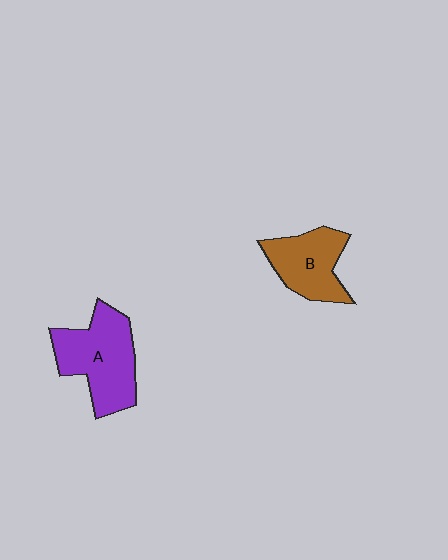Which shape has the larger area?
Shape A (purple).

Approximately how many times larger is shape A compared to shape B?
Approximately 1.4 times.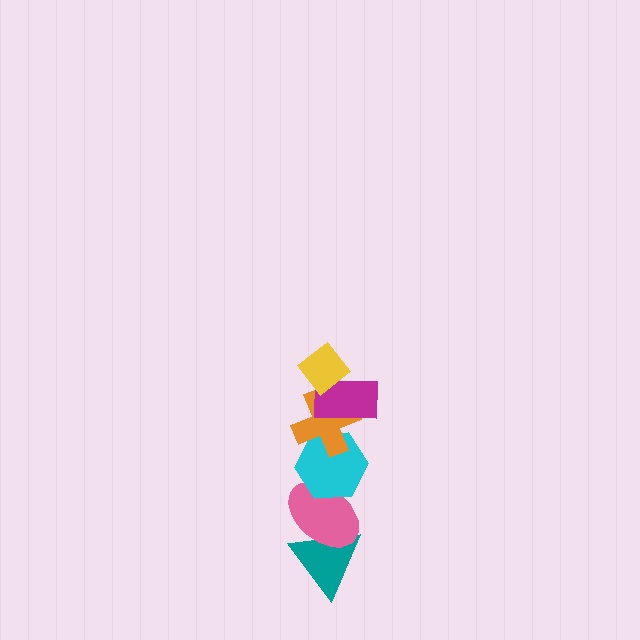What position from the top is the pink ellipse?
The pink ellipse is 5th from the top.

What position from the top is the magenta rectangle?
The magenta rectangle is 2nd from the top.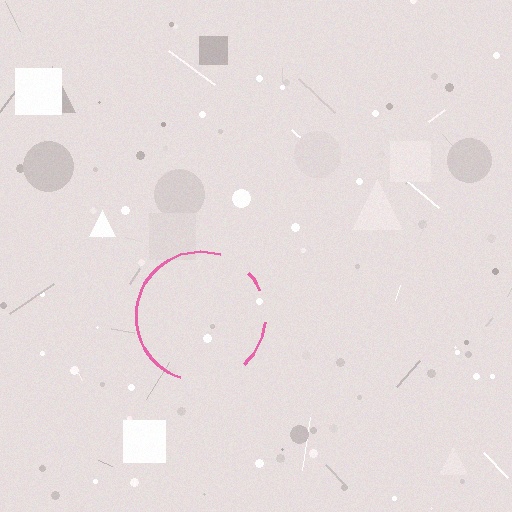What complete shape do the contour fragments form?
The contour fragments form a circle.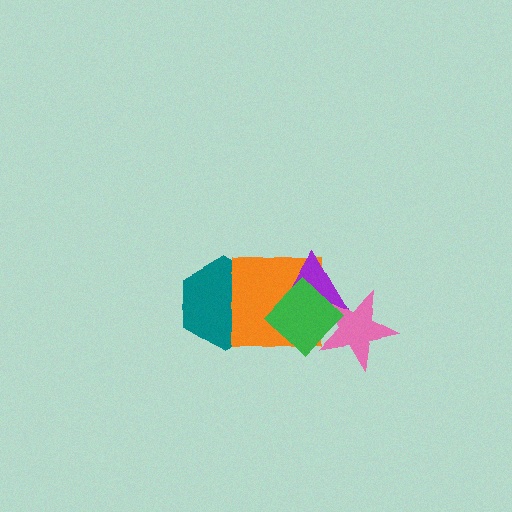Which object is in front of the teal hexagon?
The orange square is in front of the teal hexagon.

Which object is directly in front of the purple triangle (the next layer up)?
The pink star is directly in front of the purple triangle.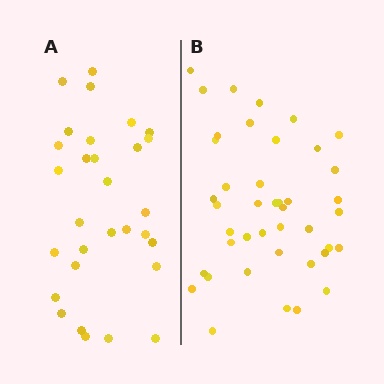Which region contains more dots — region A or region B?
Region B (the right region) has more dots.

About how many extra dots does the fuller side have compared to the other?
Region B has roughly 12 or so more dots than region A.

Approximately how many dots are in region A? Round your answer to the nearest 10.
About 30 dots.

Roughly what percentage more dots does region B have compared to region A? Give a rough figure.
About 40% more.